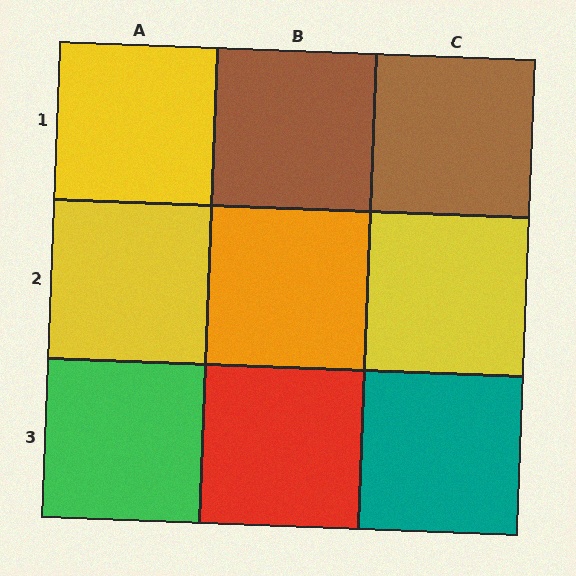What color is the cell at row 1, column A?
Yellow.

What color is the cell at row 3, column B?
Red.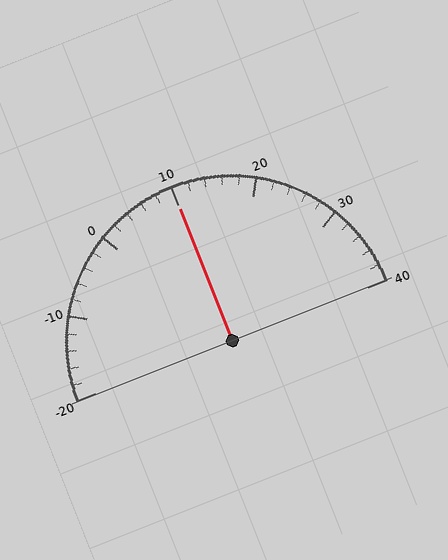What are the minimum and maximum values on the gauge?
The gauge ranges from -20 to 40.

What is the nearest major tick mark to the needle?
The nearest major tick mark is 10.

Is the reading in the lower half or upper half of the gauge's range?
The reading is in the upper half of the range (-20 to 40).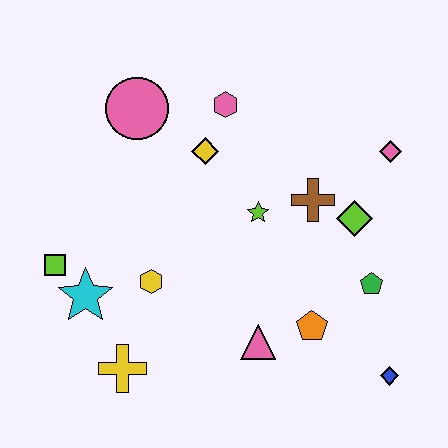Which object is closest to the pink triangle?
The orange pentagon is closest to the pink triangle.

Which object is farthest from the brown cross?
The lime square is farthest from the brown cross.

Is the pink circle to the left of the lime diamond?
Yes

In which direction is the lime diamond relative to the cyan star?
The lime diamond is to the right of the cyan star.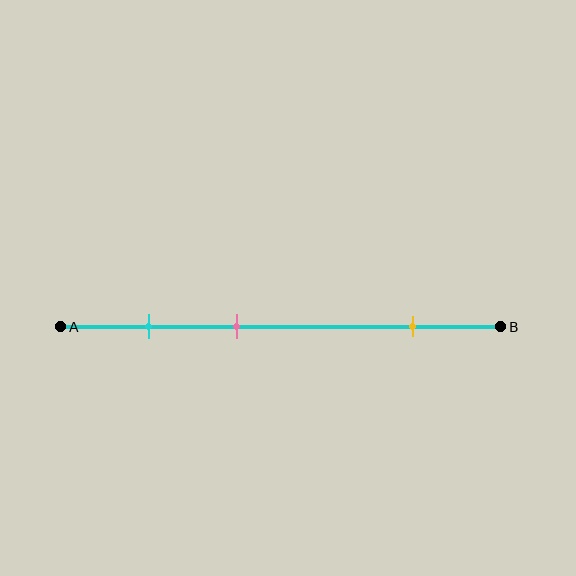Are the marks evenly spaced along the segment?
No, the marks are not evenly spaced.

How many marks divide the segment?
There are 3 marks dividing the segment.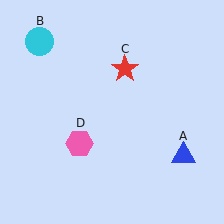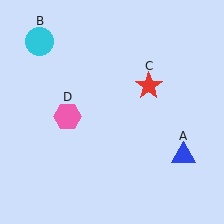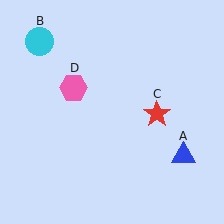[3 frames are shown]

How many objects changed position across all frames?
2 objects changed position: red star (object C), pink hexagon (object D).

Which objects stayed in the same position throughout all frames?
Blue triangle (object A) and cyan circle (object B) remained stationary.